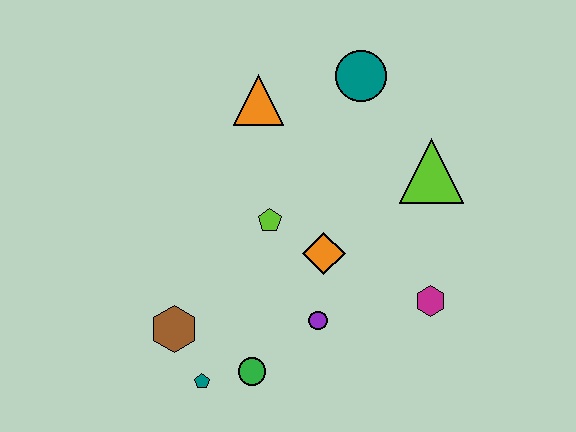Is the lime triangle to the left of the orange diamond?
No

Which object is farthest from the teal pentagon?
The teal circle is farthest from the teal pentagon.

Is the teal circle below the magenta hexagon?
No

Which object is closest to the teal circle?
The orange triangle is closest to the teal circle.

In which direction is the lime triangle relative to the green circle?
The lime triangle is above the green circle.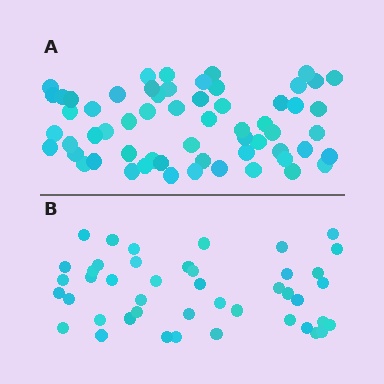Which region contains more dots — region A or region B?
Region A (the top region) has more dots.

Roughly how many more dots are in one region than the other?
Region A has approximately 15 more dots than region B.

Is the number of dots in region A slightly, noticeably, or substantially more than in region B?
Region A has noticeably more, but not dramatically so. The ratio is roughly 1.4 to 1.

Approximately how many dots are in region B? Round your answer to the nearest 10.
About 40 dots. (The exact count is 44, which rounds to 40.)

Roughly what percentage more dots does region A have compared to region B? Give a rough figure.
About 35% more.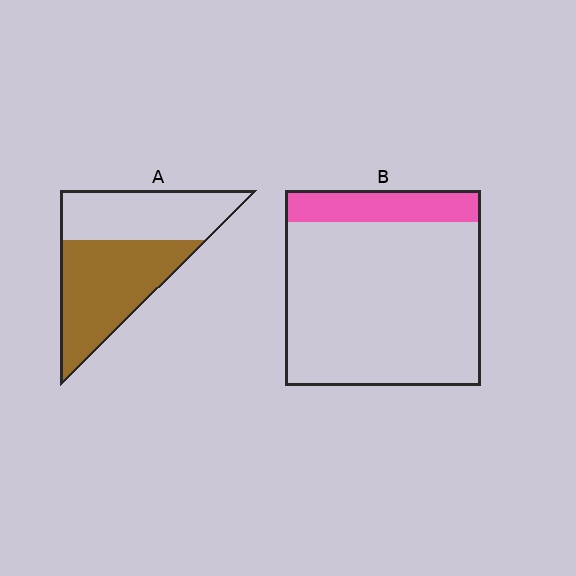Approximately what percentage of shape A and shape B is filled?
A is approximately 55% and B is approximately 15%.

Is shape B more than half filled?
No.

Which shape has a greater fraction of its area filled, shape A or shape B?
Shape A.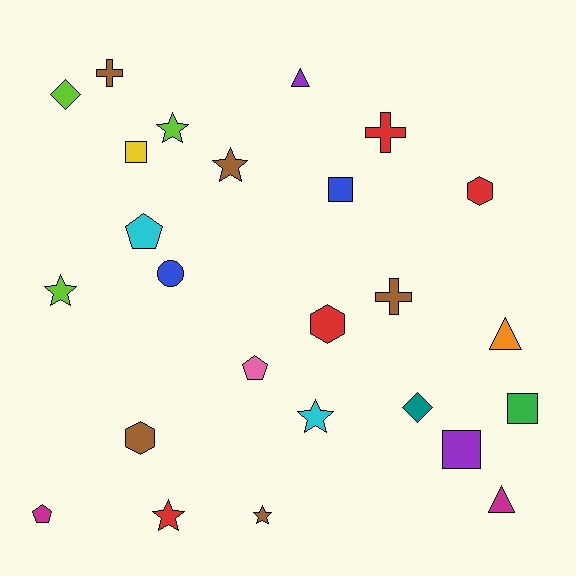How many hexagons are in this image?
There are 3 hexagons.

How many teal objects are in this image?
There is 1 teal object.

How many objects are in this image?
There are 25 objects.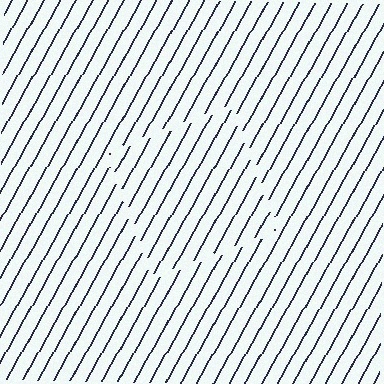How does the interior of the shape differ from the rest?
The interior of the shape contains the same grating, shifted by half a period — the contour is defined by the phase discontinuity where line-ends from the inner and outer gratings abut.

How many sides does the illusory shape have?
4 sides — the line-ends trace a square.